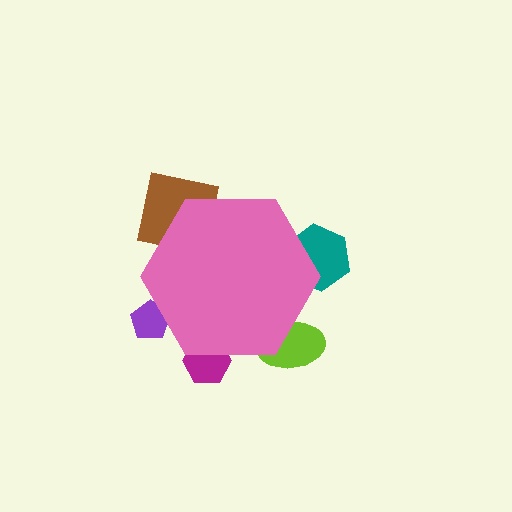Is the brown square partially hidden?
Yes, the brown square is partially hidden behind the pink hexagon.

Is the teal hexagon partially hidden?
Yes, the teal hexagon is partially hidden behind the pink hexagon.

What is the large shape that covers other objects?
A pink hexagon.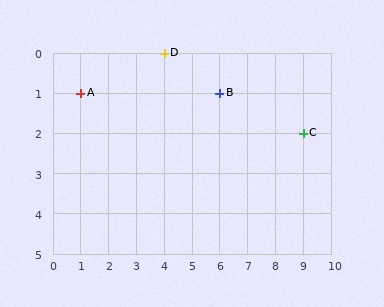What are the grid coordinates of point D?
Point D is at grid coordinates (4, 0).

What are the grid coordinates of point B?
Point B is at grid coordinates (6, 1).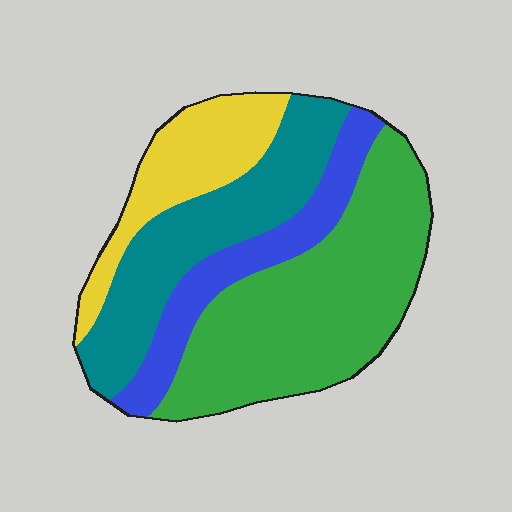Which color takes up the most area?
Green, at roughly 40%.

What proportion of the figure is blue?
Blue covers 16% of the figure.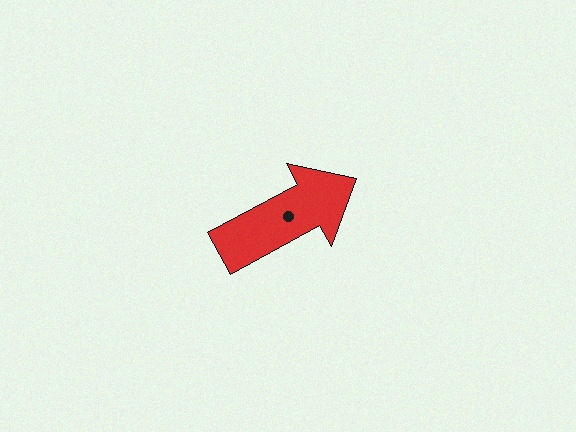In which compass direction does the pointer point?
Northeast.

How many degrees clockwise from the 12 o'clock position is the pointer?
Approximately 61 degrees.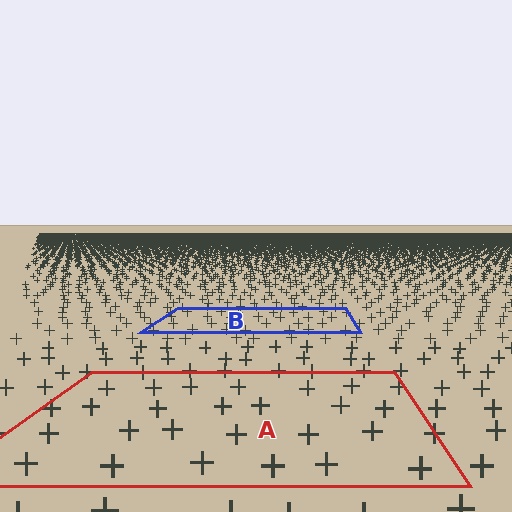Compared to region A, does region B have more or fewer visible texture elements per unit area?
Region B has more texture elements per unit area — they are packed more densely because it is farther away.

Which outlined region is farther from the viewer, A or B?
Region B is farther from the viewer — the texture elements inside it appear smaller and more densely packed.